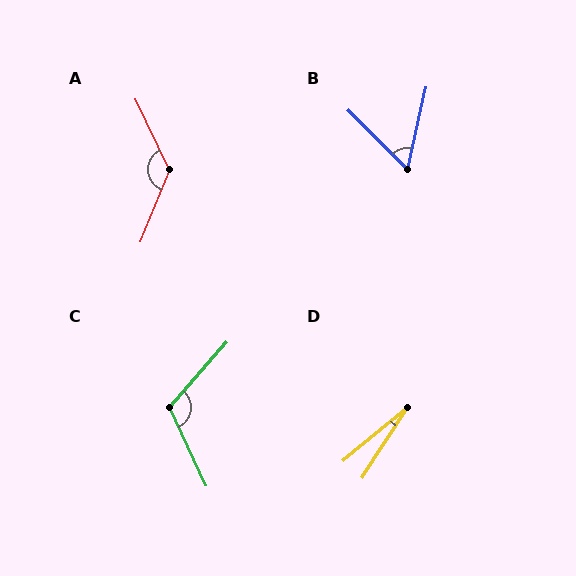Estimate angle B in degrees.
Approximately 58 degrees.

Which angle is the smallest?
D, at approximately 18 degrees.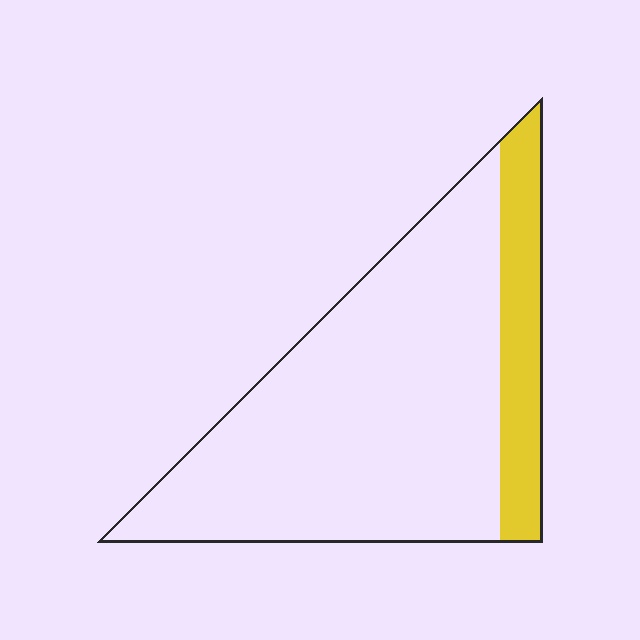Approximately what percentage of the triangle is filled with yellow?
Approximately 20%.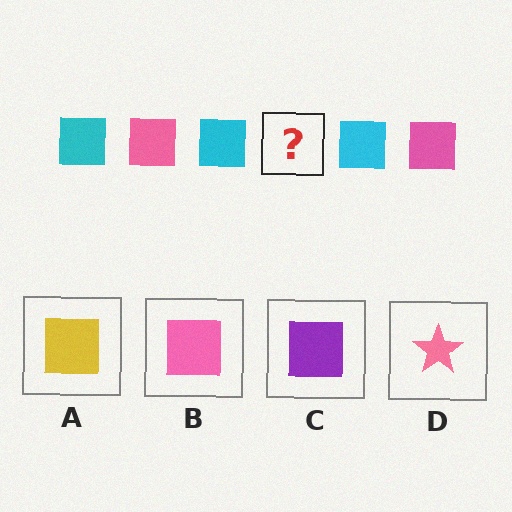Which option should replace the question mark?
Option B.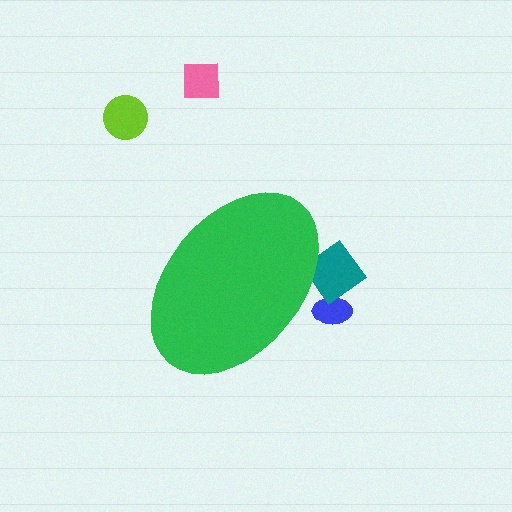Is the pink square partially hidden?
No, the pink square is fully visible.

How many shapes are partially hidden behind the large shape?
2 shapes are partially hidden.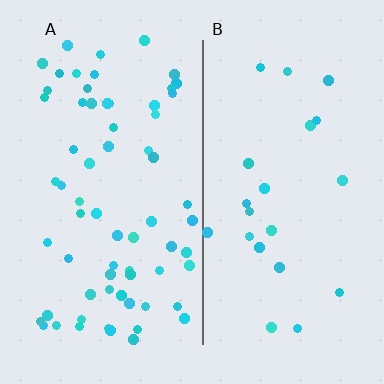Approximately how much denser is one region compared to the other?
Approximately 3.1× — region A over region B.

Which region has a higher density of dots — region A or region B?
A (the left).